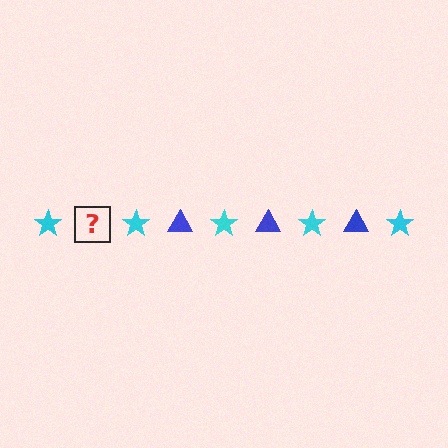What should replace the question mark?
The question mark should be replaced with a blue triangle.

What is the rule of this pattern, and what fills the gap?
The rule is that the pattern alternates between cyan star and blue triangle. The gap should be filled with a blue triangle.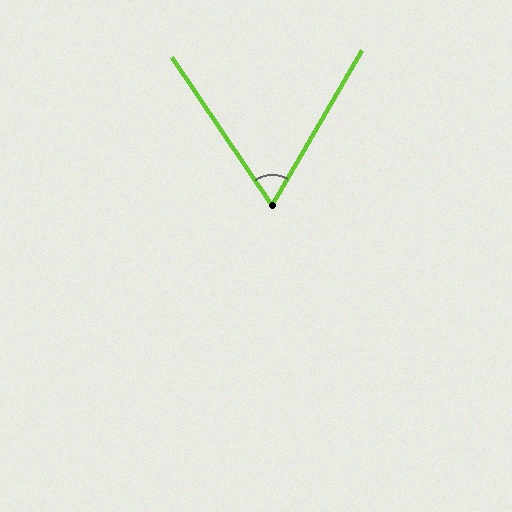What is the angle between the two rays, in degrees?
Approximately 64 degrees.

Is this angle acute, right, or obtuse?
It is acute.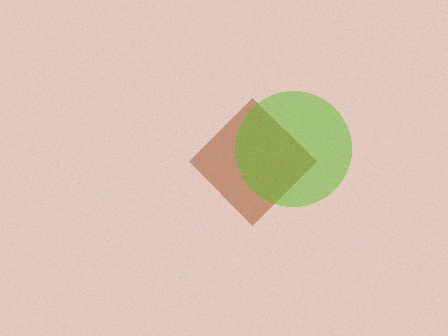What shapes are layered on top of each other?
The layered shapes are: a brown diamond, a lime circle.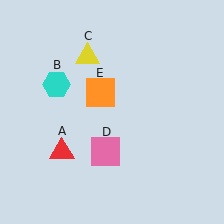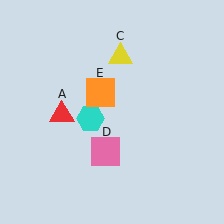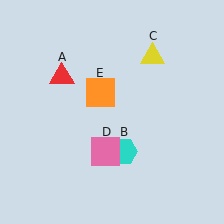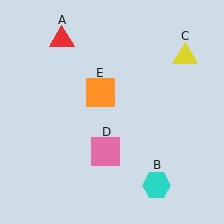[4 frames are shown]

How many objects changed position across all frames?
3 objects changed position: red triangle (object A), cyan hexagon (object B), yellow triangle (object C).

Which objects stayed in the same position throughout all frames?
Pink square (object D) and orange square (object E) remained stationary.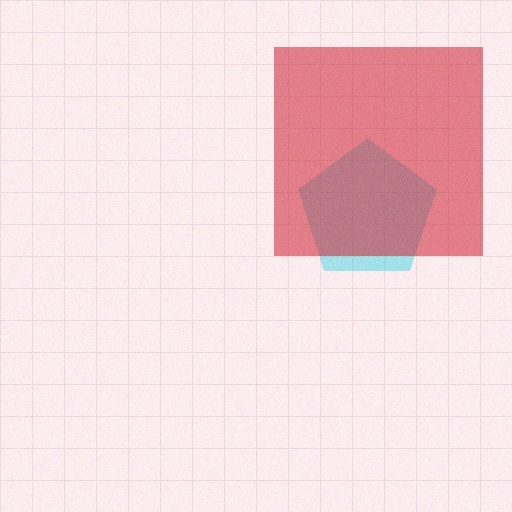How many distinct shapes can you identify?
There are 2 distinct shapes: a cyan pentagon, a red square.